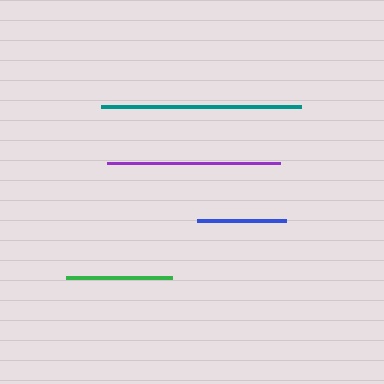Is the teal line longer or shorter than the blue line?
The teal line is longer than the blue line.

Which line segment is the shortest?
The blue line is the shortest at approximately 89 pixels.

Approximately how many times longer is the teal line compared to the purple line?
The teal line is approximately 1.2 times the length of the purple line.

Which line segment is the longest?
The teal line is the longest at approximately 200 pixels.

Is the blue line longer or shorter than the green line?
The green line is longer than the blue line.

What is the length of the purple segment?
The purple segment is approximately 173 pixels long.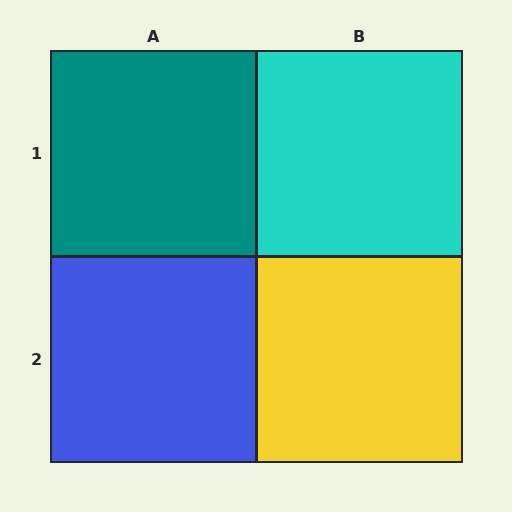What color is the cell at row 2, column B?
Yellow.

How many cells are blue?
1 cell is blue.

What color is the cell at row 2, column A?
Blue.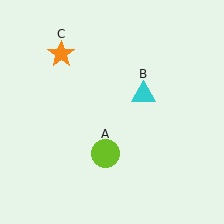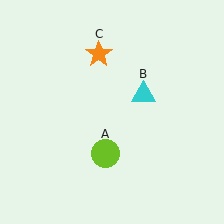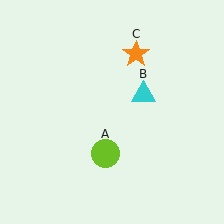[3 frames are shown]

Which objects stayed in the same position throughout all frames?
Lime circle (object A) and cyan triangle (object B) remained stationary.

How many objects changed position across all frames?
1 object changed position: orange star (object C).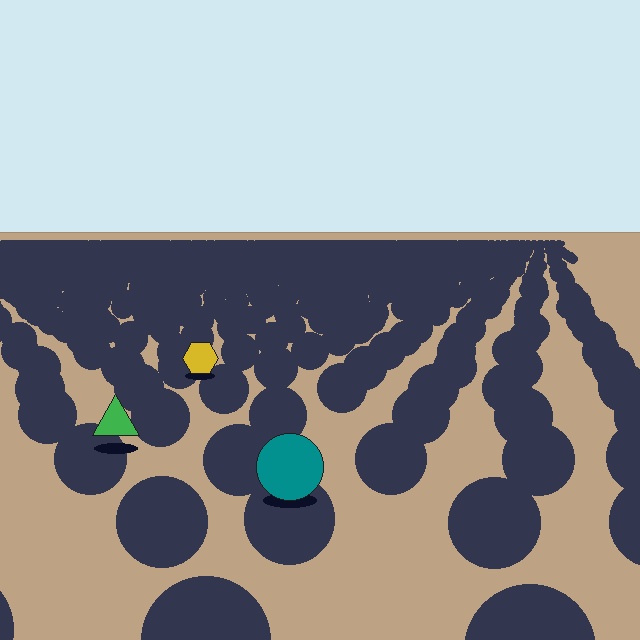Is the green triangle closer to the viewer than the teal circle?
No. The teal circle is closer — you can tell from the texture gradient: the ground texture is coarser near it.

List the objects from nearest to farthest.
From nearest to farthest: the teal circle, the green triangle, the yellow hexagon.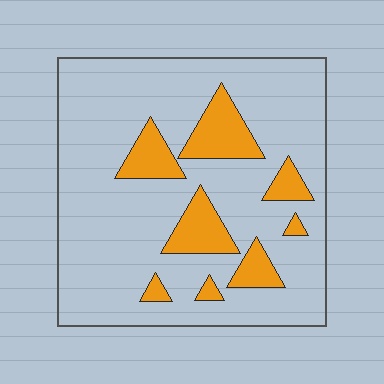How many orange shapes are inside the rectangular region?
8.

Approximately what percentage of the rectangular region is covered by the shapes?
Approximately 20%.